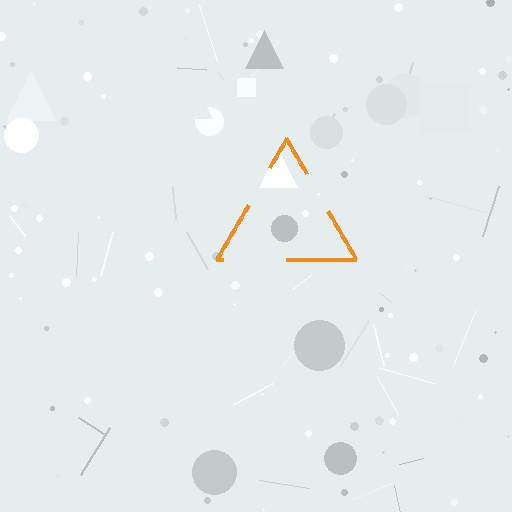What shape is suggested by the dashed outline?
The dashed outline suggests a triangle.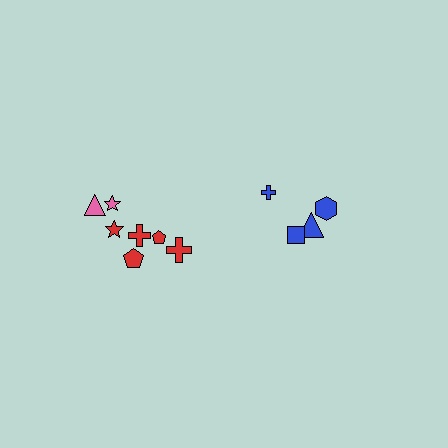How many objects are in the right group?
There are 4 objects.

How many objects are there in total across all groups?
There are 11 objects.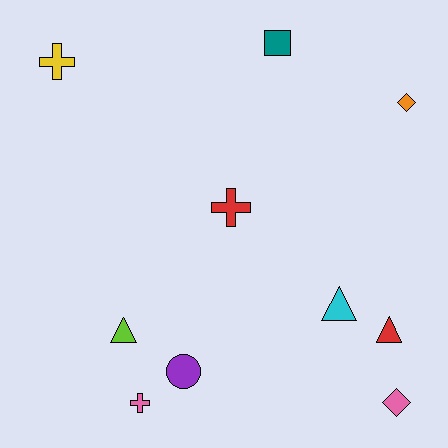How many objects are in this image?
There are 10 objects.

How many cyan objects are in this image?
There is 1 cyan object.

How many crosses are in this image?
There are 3 crosses.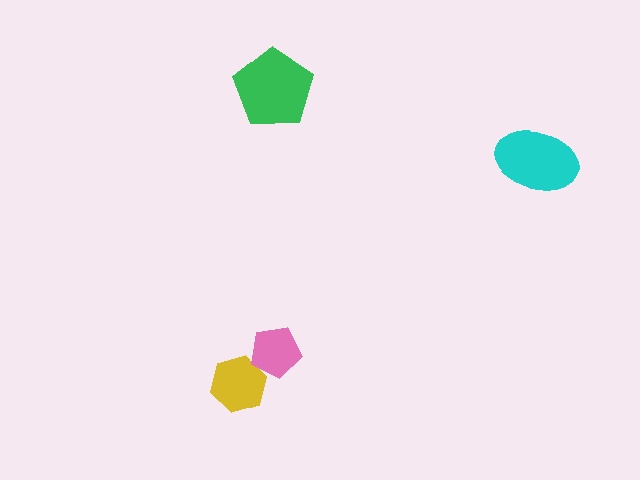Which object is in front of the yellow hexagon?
The pink pentagon is in front of the yellow hexagon.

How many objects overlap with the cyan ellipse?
0 objects overlap with the cyan ellipse.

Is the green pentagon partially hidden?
No, no other shape covers it.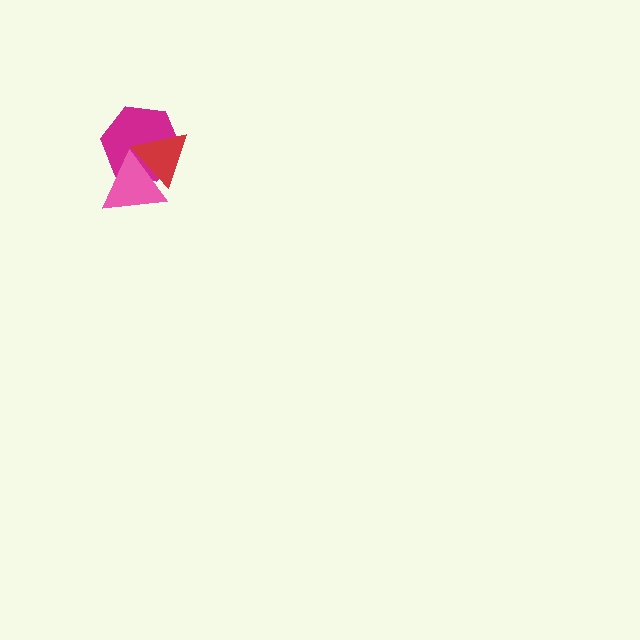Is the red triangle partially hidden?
No, no other shape covers it.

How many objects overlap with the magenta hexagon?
2 objects overlap with the magenta hexagon.